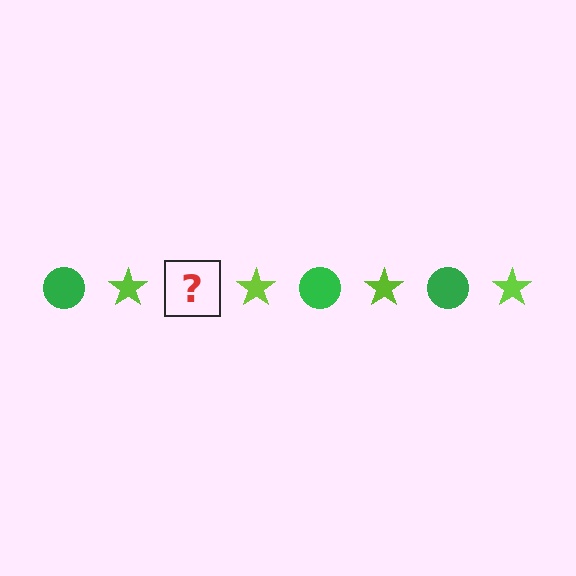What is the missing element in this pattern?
The missing element is a green circle.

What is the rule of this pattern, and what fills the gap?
The rule is that the pattern alternates between green circle and lime star. The gap should be filled with a green circle.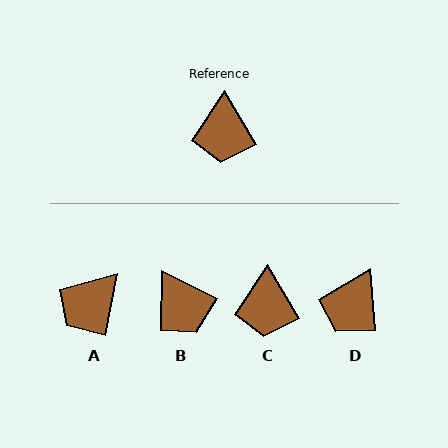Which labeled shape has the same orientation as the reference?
C.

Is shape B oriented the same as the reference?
No, it is off by about 33 degrees.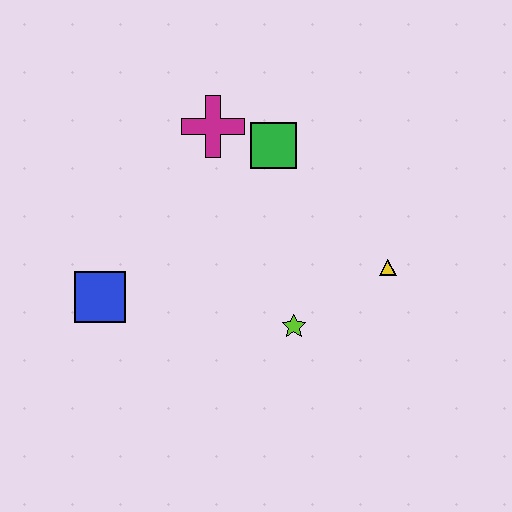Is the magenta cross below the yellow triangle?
No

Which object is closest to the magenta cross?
The green square is closest to the magenta cross.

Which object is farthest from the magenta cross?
The yellow triangle is farthest from the magenta cross.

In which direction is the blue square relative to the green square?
The blue square is to the left of the green square.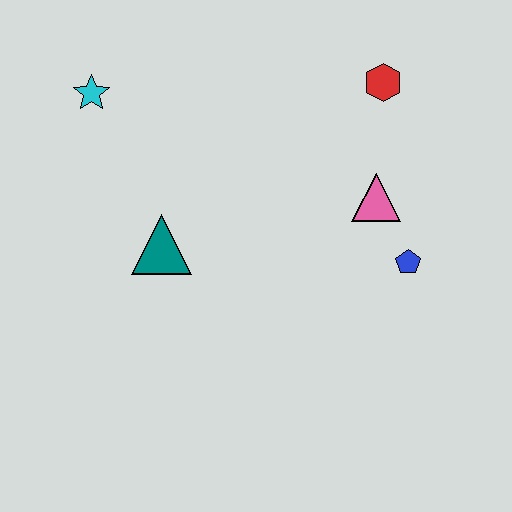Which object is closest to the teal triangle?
The cyan star is closest to the teal triangle.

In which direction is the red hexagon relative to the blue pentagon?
The red hexagon is above the blue pentagon.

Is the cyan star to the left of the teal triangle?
Yes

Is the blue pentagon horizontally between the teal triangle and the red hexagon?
No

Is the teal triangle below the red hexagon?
Yes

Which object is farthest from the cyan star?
The blue pentagon is farthest from the cyan star.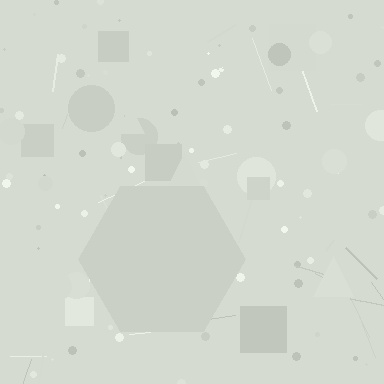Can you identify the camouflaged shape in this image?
The camouflaged shape is a hexagon.